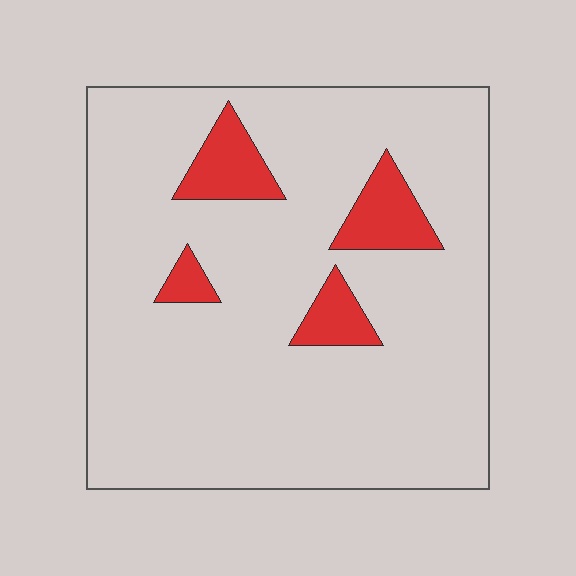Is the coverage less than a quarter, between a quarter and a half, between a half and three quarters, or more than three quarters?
Less than a quarter.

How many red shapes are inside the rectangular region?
4.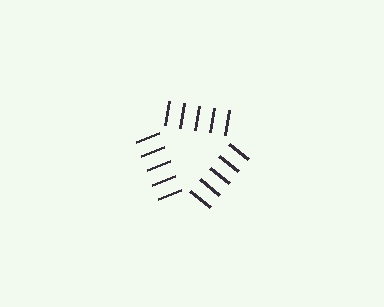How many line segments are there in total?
15 — 5 along each of the 3 edges.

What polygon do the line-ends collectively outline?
An illusory triangle — the line segments terminate on its edges but no continuous stroke is drawn.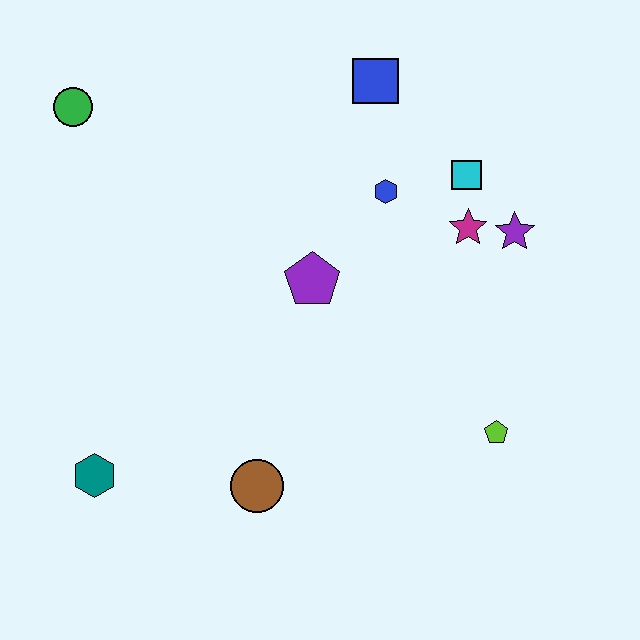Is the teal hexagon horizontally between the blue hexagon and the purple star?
No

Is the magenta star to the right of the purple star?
No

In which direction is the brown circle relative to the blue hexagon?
The brown circle is below the blue hexagon.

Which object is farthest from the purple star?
The teal hexagon is farthest from the purple star.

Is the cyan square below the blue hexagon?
No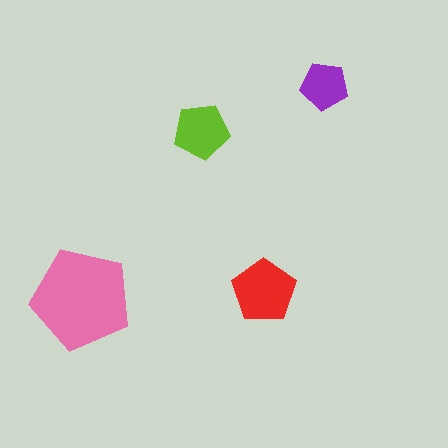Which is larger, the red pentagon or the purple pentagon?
The red one.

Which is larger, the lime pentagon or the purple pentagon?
The lime one.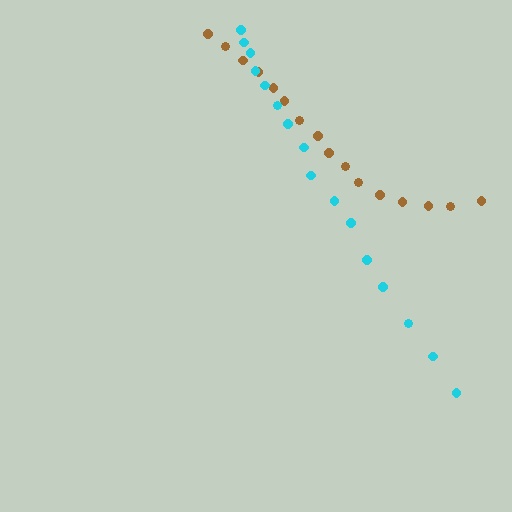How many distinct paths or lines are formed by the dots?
There are 2 distinct paths.